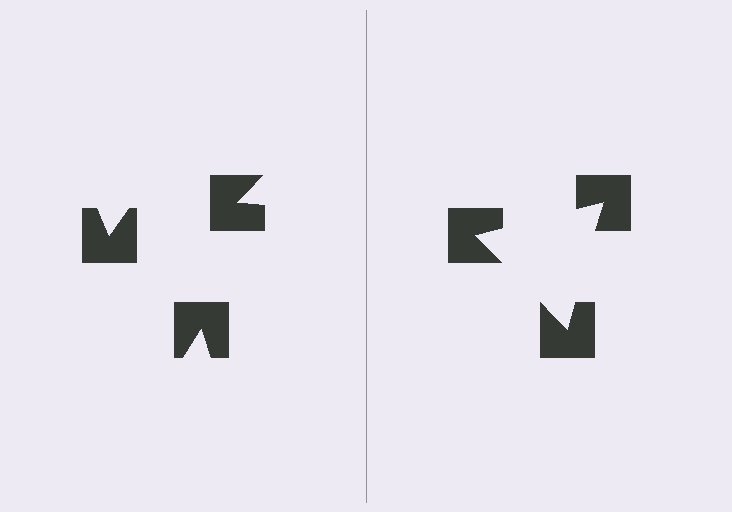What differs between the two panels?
The notched squares are positioned identically on both sides; only the wedge orientations differ. On the right they align to a triangle; on the left they are misaligned.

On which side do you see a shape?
An illusory triangle appears on the right side. On the left side the wedge cuts are rotated, so no coherent shape forms.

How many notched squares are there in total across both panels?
6 — 3 on each side.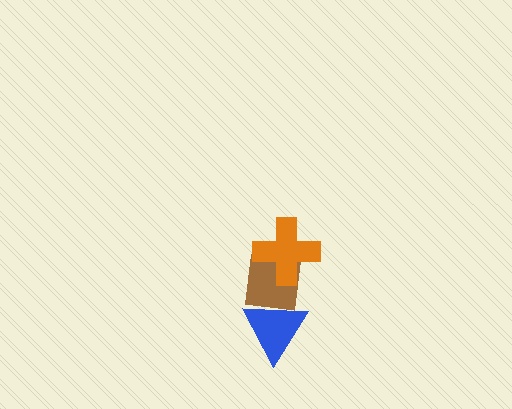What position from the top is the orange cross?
The orange cross is 1st from the top.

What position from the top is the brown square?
The brown square is 2nd from the top.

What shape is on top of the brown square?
The orange cross is on top of the brown square.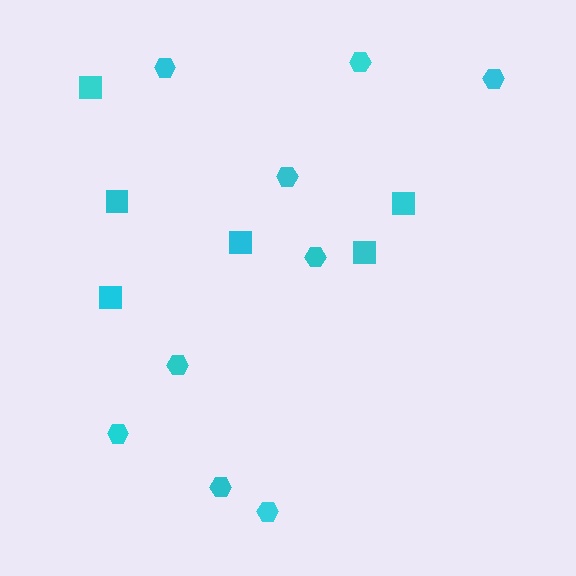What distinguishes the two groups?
There are 2 groups: one group of hexagons (9) and one group of squares (6).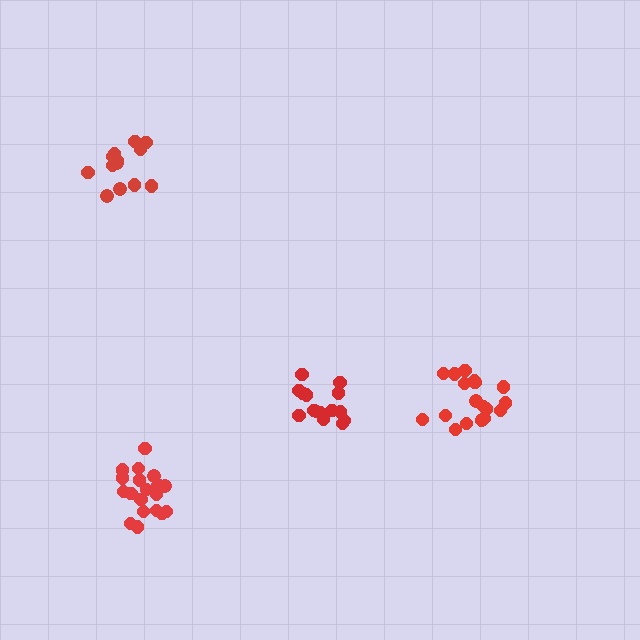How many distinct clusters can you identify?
There are 4 distinct clusters.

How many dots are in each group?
Group 1: 15 dots, Group 2: 19 dots, Group 3: 14 dots, Group 4: 19 dots (67 total).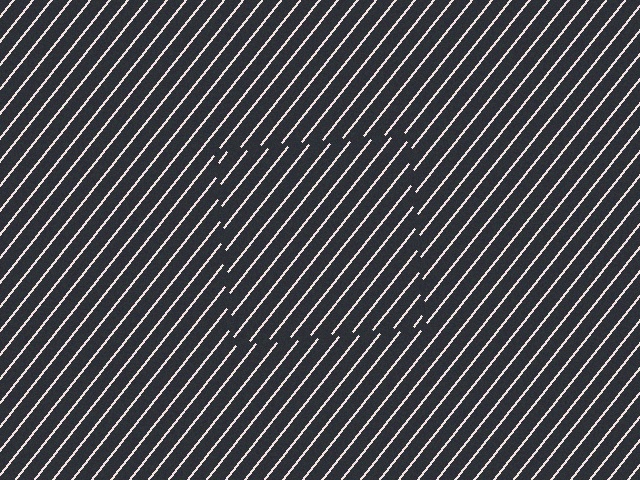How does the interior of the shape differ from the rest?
The interior of the shape contains the same grating, shifted by half a period — the contour is defined by the phase discontinuity where line-ends from the inner and outer gratings abut.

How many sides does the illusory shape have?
4 sides — the line-ends trace a square.